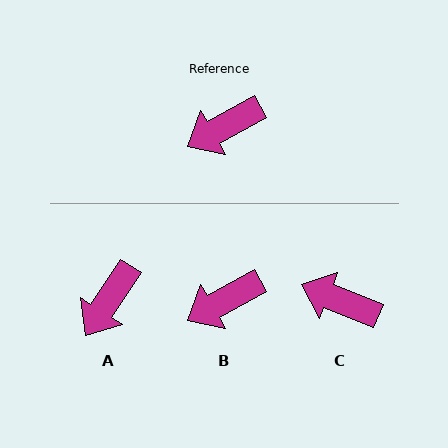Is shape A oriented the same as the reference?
No, it is off by about 28 degrees.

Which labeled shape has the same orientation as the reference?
B.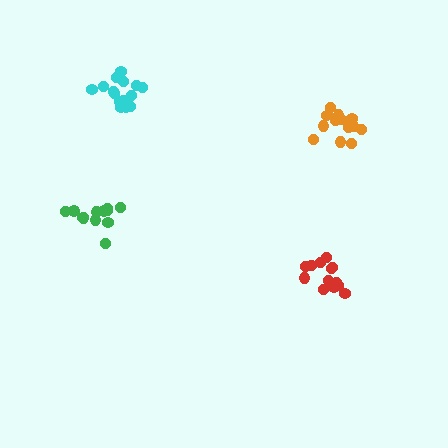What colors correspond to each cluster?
The clusters are colored: red, green, cyan, orange.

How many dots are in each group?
Group 1: 15 dots, Group 2: 12 dots, Group 3: 15 dots, Group 4: 13 dots (55 total).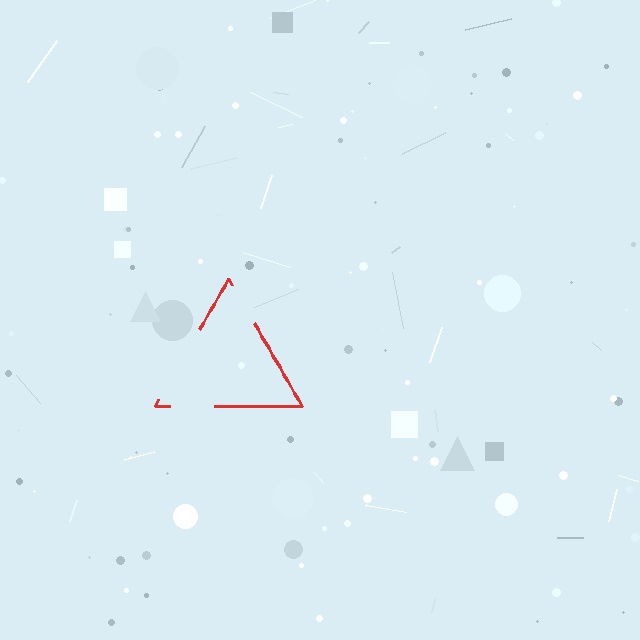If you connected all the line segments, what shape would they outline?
They would outline a triangle.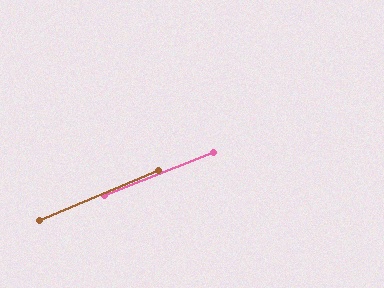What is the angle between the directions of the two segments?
Approximately 1 degree.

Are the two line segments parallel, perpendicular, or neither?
Parallel — their directions differ by only 1.1°.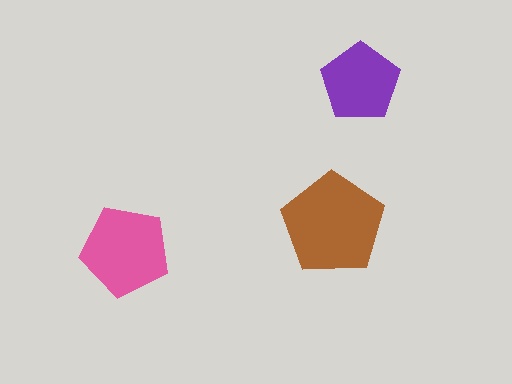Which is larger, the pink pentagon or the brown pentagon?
The brown one.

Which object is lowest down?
The pink pentagon is bottommost.